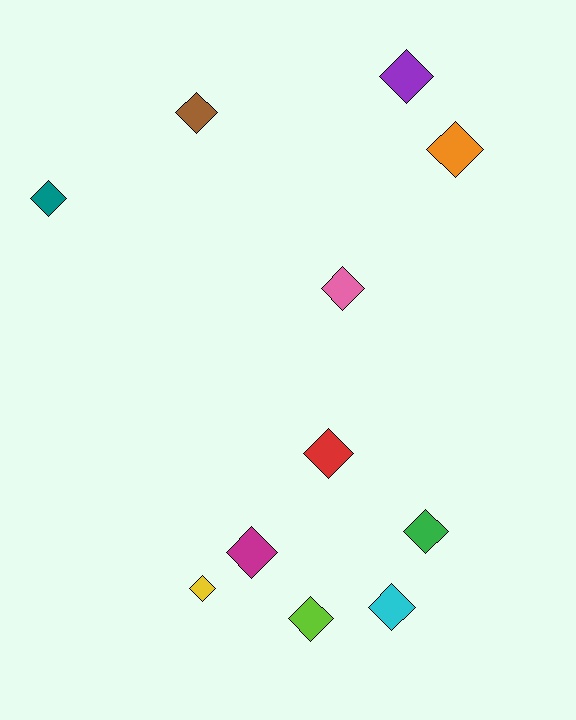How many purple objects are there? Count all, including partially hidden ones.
There is 1 purple object.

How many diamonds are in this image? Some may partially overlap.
There are 11 diamonds.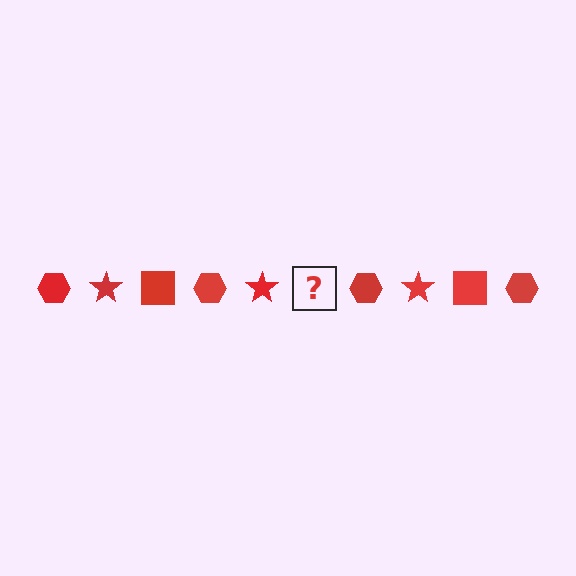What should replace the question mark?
The question mark should be replaced with a red square.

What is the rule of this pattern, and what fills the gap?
The rule is that the pattern cycles through hexagon, star, square shapes in red. The gap should be filled with a red square.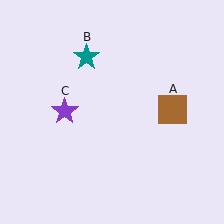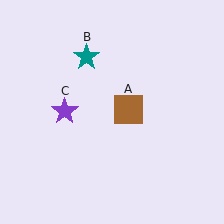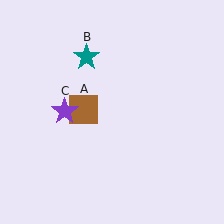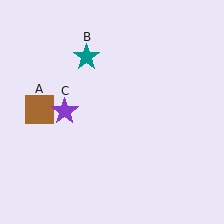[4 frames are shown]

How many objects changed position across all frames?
1 object changed position: brown square (object A).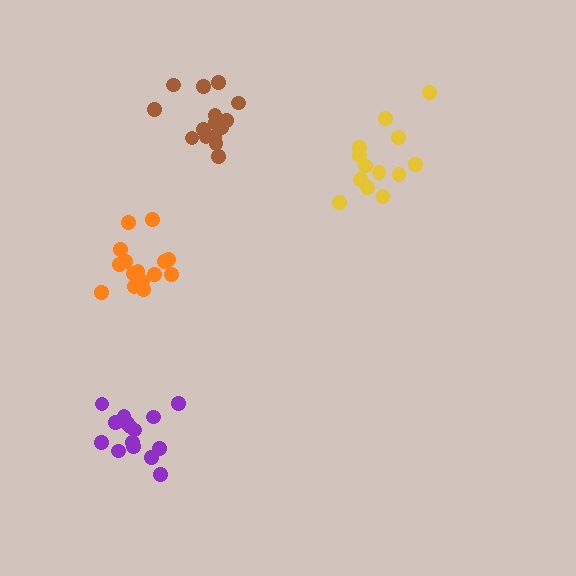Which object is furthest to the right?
The yellow cluster is rightmost.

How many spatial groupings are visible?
There are 4 spatial groupings.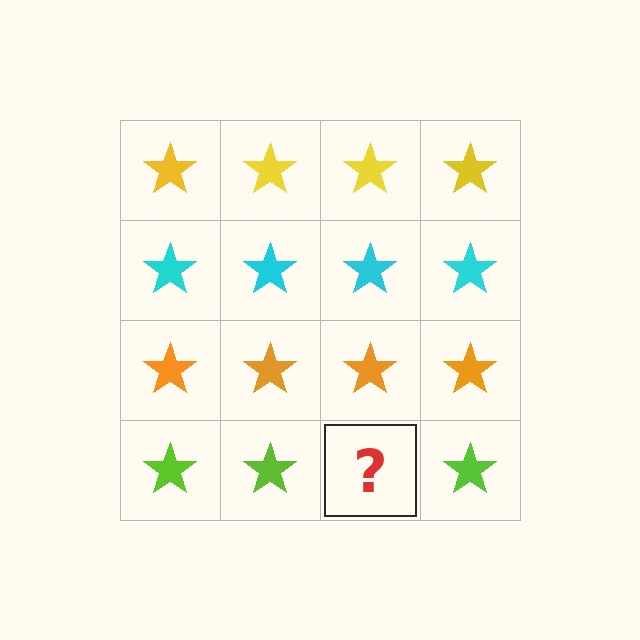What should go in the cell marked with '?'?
The missing cell should contain a lime star.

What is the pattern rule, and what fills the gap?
The rule is that each row has a consistent color. The gap should be filled with a lime star.